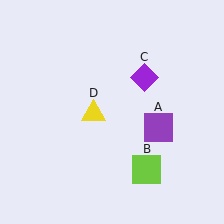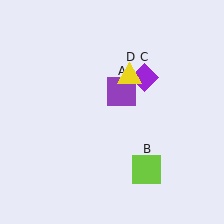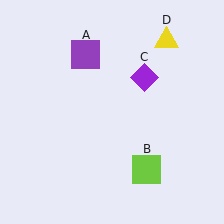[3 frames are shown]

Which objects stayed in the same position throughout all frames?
Lime square (object B) and purple diamond (object C) remained stationary.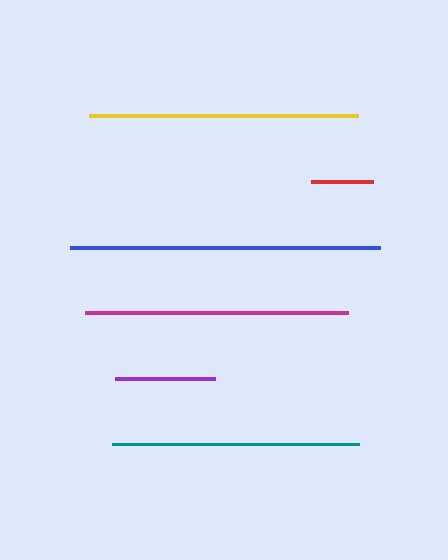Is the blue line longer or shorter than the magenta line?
The blue line is longer than the magenta line.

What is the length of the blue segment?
The blue segment is approximately 310 pixels long.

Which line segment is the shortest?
The red line is the shortest at approximately 62 pixels.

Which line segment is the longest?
The blue line is the longest at approximately 310 pixels.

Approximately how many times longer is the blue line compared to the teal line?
The blue line is approximately 1.3 times the length of the teal line.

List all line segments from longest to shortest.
From longest to shortest: blue, yellow, magenta, teal, purple, red.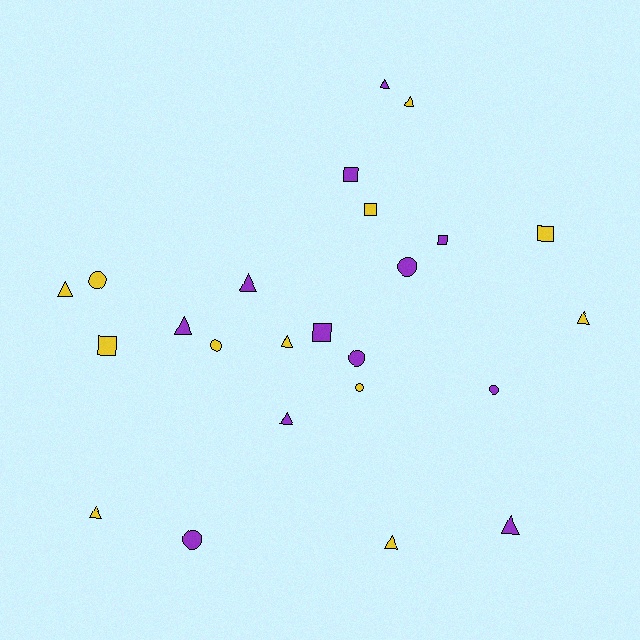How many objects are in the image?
There are 24 objects.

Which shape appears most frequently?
Triangle, with 11 objects.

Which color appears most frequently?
Purple, with 12 objects.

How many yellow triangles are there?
There are 6 yellow triangles.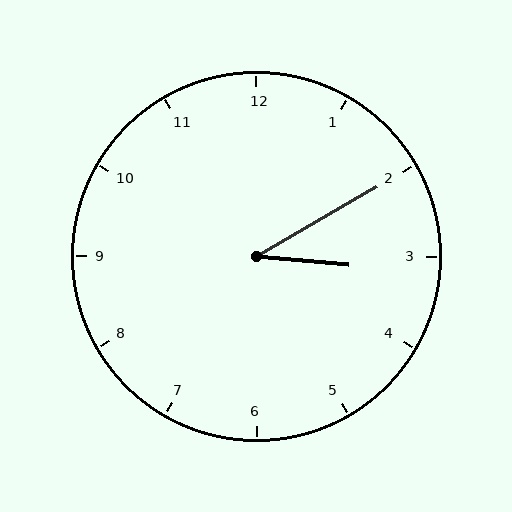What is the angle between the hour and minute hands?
Approximately 35 degrees.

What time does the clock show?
3:10.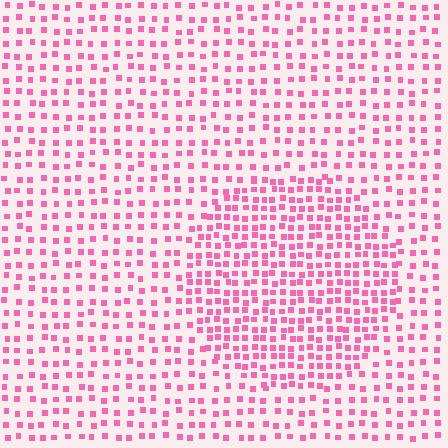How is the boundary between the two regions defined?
The boundary is defined by a change in element density (approximately 1.8x ratio). All elements are the same color, size, and shape.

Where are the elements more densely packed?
The elements are more densely packed inside the circle boundary.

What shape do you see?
I see a circle.